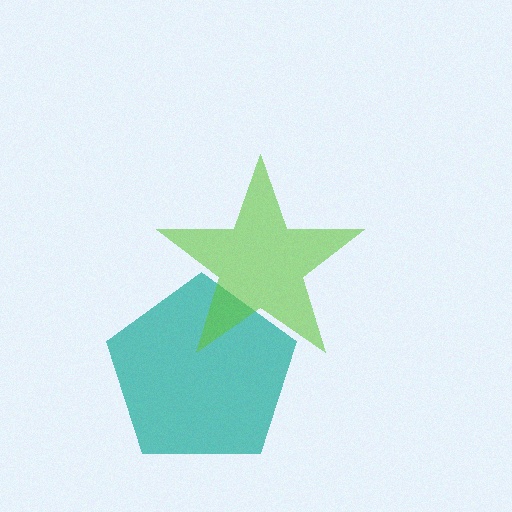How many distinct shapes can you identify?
There are 2 distinct shapes: a teal pentagon, a lime star.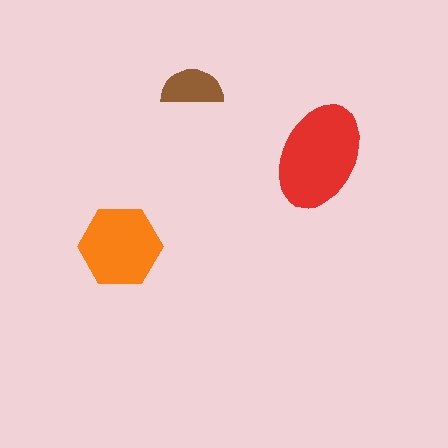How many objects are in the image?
There are 3 objects in the image.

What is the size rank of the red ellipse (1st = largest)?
1st.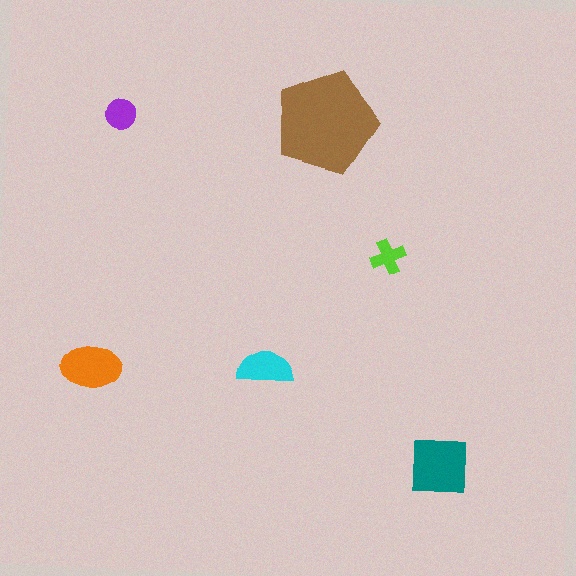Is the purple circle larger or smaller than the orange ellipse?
Smaller.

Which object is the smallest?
The lime cross.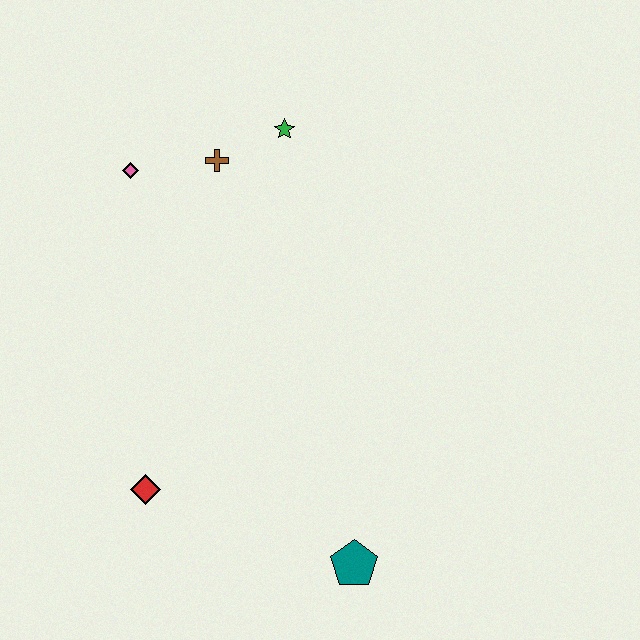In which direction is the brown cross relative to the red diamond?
The brown cross is above the red diamond.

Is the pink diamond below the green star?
Yes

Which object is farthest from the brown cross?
The teal pentagon is farthest from the brown cross.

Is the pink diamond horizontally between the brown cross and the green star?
No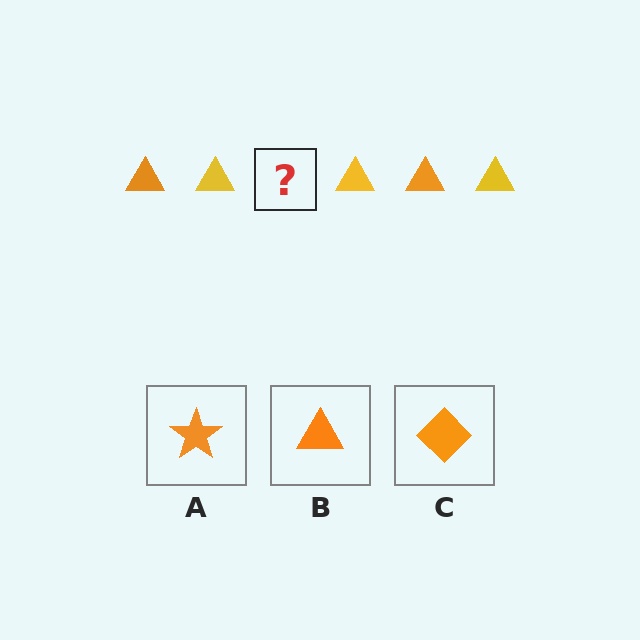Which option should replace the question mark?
Option B.